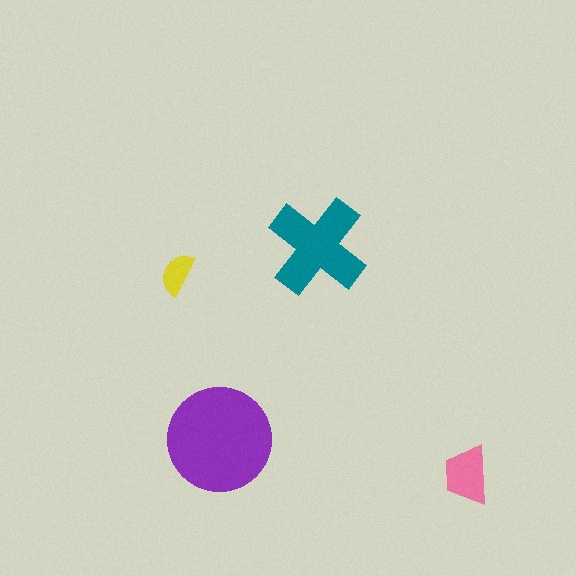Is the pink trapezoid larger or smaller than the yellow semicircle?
Larger.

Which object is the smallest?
The yellow semicircle.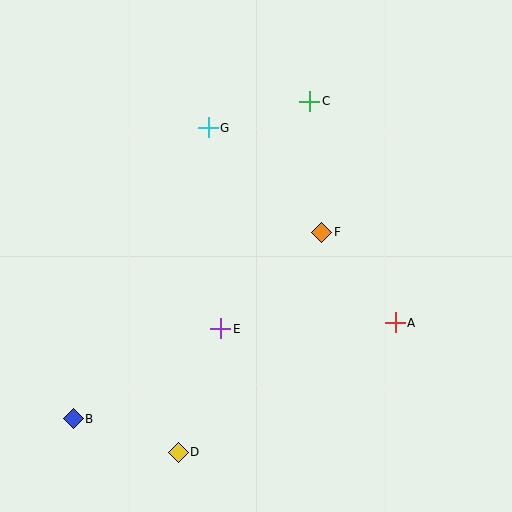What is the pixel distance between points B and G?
The distance between B and G is 320 pixels.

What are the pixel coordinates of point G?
Point G is at (208, 128).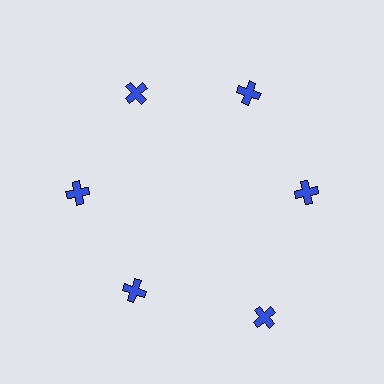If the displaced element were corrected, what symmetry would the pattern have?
It would have 6-fold rotational symmetry — the pattern would map onto itself every 60 degrees.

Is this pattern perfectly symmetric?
No. The 6 blue crosses are arranged in a ring, but one element near the 5 o'clock position is pushed outward from the center, breaking the 6-fold rotational symmetry.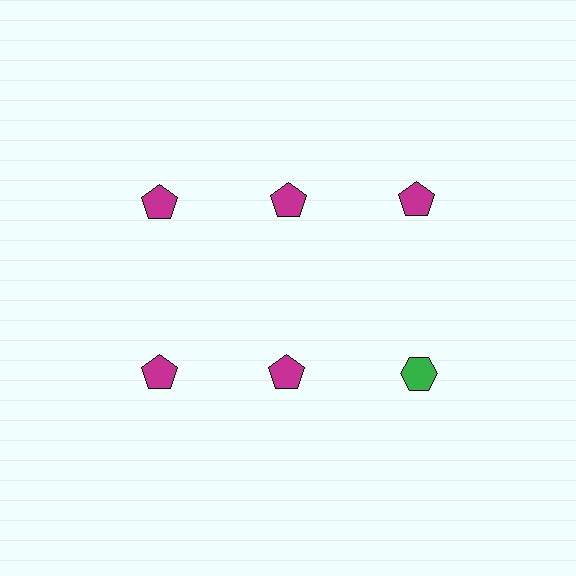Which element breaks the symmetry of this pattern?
The green hexagon in the second row, center column breaks the symmetry. All other shapes are magenta pentagons.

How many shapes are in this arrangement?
There are 6 shapes arranged in a grid pattern.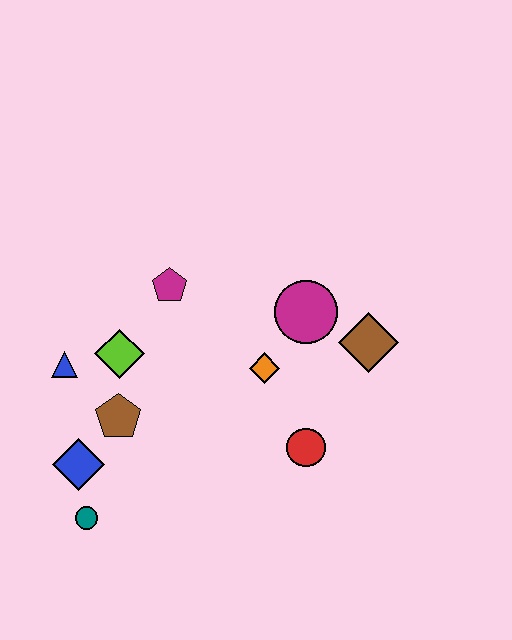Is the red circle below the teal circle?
No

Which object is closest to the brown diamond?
The magenta circle is closest to the brown diamond.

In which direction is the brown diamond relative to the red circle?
The brown diamond is above the red circle.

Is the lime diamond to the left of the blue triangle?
No